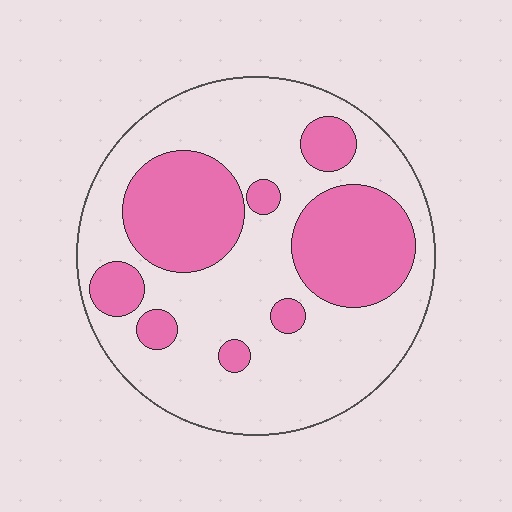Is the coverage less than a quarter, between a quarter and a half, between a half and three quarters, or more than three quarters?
Between a quarter and a half.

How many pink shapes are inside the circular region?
8.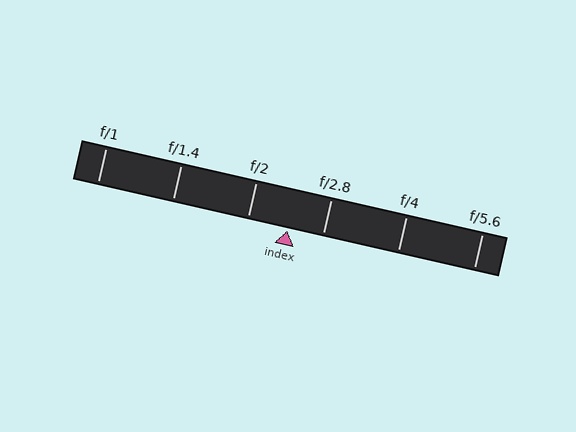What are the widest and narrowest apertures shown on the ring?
The widest aperture shown is f/1 and the narrowest is f/5.6.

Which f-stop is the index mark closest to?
The index mark is closest to f/2.8.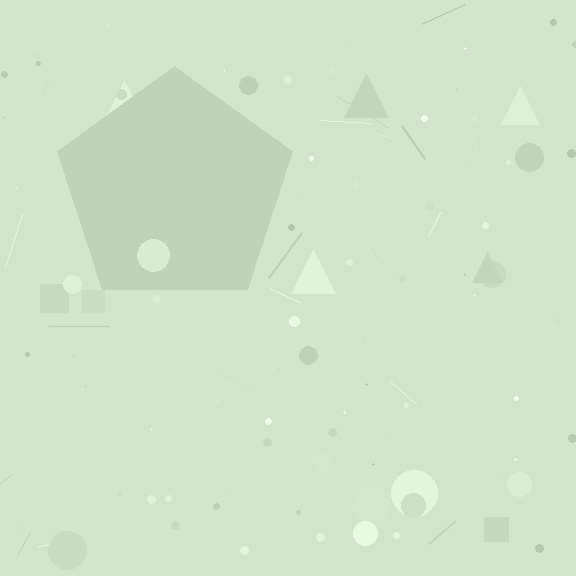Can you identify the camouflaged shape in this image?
The camouflaged shape is a pentagon.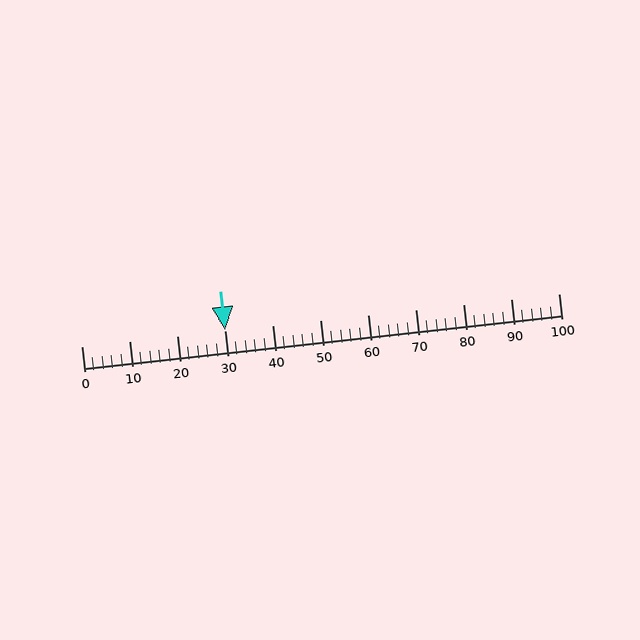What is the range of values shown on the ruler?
The ruler shows values from 0 to 100.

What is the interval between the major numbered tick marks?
The major tick marks are spaced 10 units apart.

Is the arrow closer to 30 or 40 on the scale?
The arrow is closer to 30.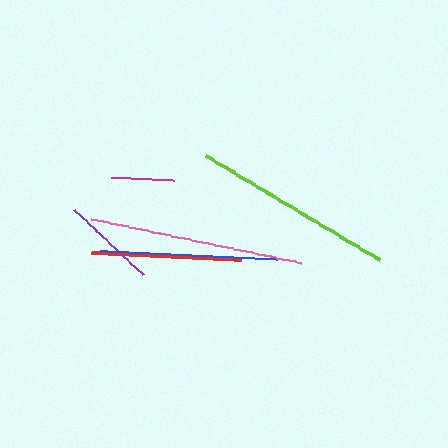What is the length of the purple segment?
The purple segment is approximately 95 pixels long.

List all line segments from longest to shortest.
From longest to shortest: pink, lime, blue, red, purple, magenta.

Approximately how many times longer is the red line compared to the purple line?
The red line is approximately 1.6 times the length of the purple line.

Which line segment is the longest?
The pink line is the longest at approximately 214 pixels.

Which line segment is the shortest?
The magenta line is the shortest at approximately 63 pixels.